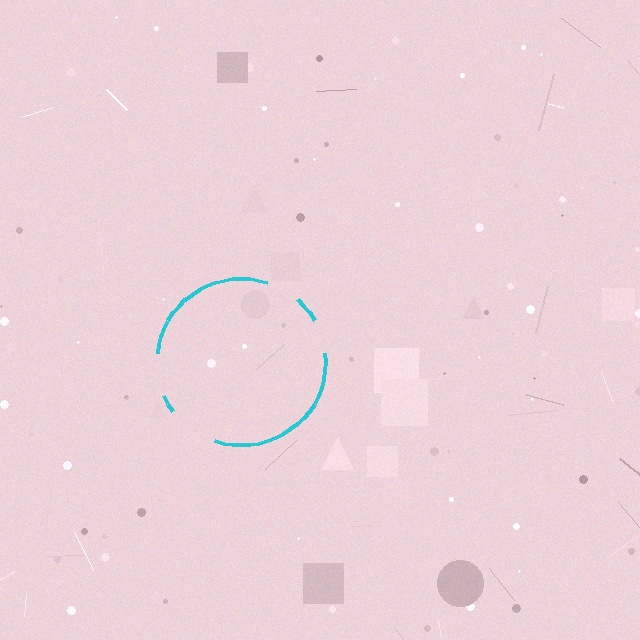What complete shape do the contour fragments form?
The contour fragments form a circle.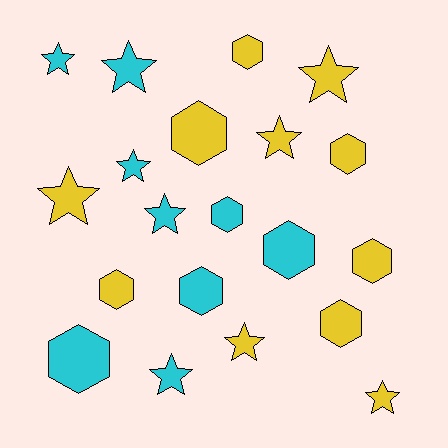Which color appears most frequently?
Yellow, with 11 objects.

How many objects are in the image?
There are 20 objects.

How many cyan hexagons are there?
There are 4 cyan hexagons.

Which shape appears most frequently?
Hexagon, with 10 objects.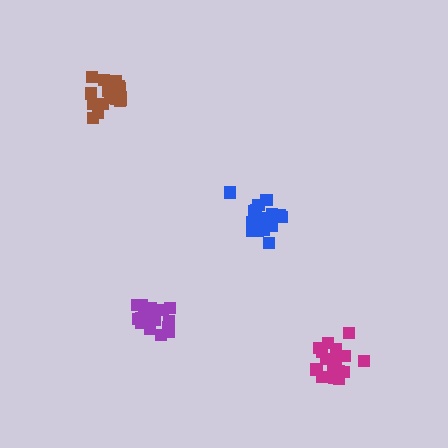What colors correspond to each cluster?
The clusters are colored: purple, magenta, blue, brown.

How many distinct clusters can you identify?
There are 4 distinct clusters.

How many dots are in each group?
Group 1: 18 dots, Group 2: 20 dots, Group 3: 21 dots, Group 4: 19 dots (78 total).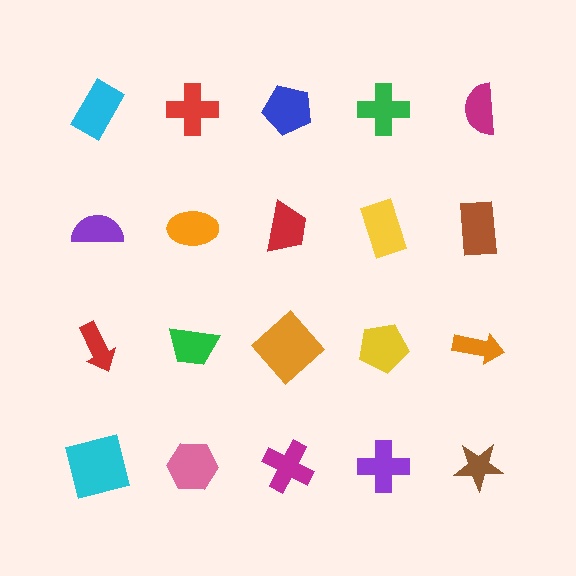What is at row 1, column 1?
A cyan rectangle.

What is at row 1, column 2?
A red cross.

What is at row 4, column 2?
A pink hexagon.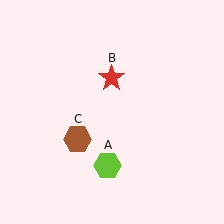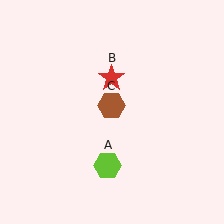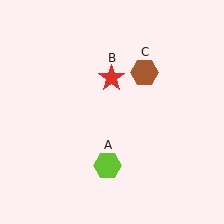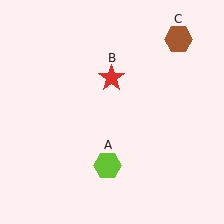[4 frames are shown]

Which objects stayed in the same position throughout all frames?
Lime hexagon (object A) and red star (object B) remained stationary.